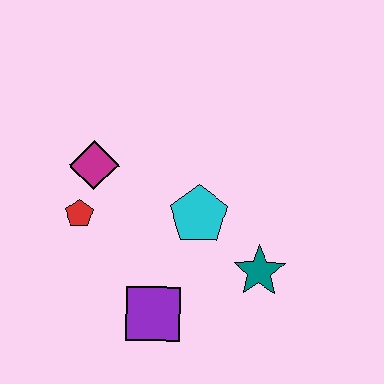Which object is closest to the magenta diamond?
The red pentagon is closest to the magenta diamond.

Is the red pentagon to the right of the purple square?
No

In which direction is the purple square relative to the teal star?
The purple square is to the left of the teal star.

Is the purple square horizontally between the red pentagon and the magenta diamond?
No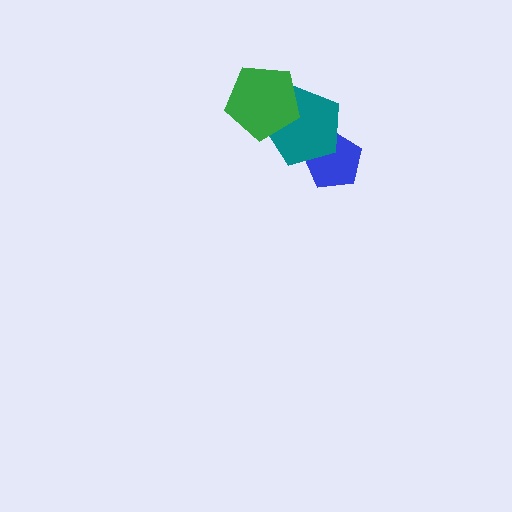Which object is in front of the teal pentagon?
The green pentagon is in front of the teal pentagon.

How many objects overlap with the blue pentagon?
1 object overlaps with the blue pentagon.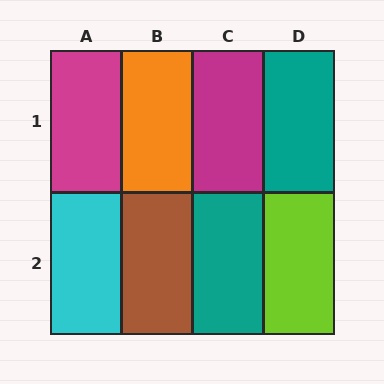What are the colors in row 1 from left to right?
Magenta, orange, magenta, teal.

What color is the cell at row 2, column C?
Teal.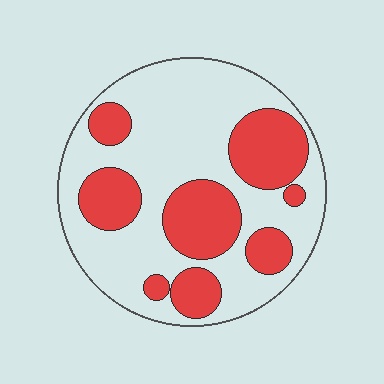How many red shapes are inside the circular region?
8.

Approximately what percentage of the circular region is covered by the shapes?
Approximately 35%.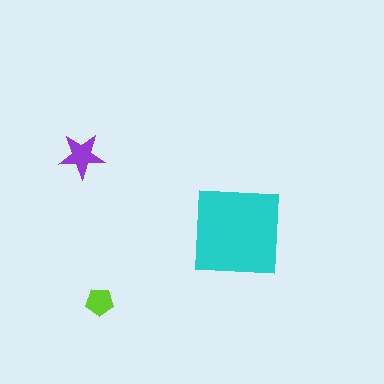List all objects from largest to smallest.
The cyan square, the purple star, the lime pentagon.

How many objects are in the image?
There are 3 objects in the image.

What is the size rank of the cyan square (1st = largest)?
1st.